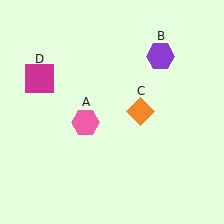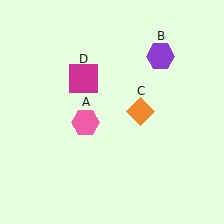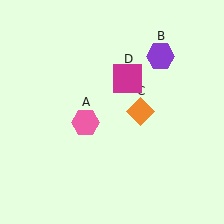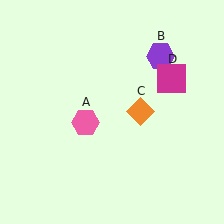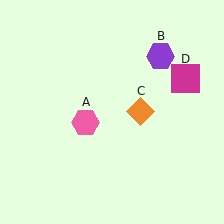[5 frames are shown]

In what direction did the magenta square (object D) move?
The magenta square (object D) moved right.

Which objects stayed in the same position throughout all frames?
Pink hexagon (object A) and purple hexagon (object B) and orange diamond (object C) remained stationary.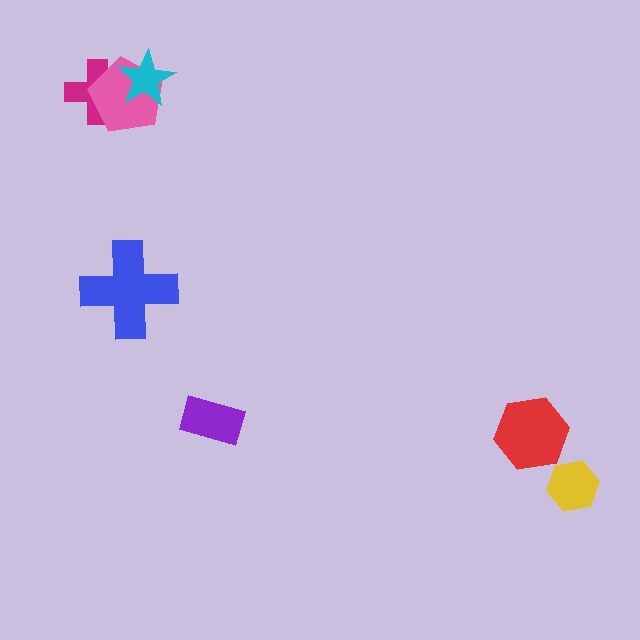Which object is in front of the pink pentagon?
The cyan star is in front of the pink pentagon.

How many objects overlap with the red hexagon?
0 objects overlap with the red hexagon.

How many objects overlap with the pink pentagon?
2 objects overlap with the pink pentagon.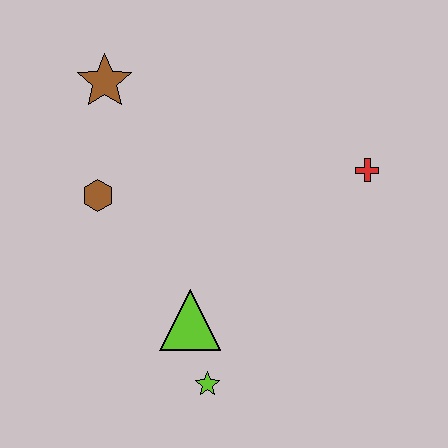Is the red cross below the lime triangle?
No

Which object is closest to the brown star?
The brown hexagon is closest to the brown star.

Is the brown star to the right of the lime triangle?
No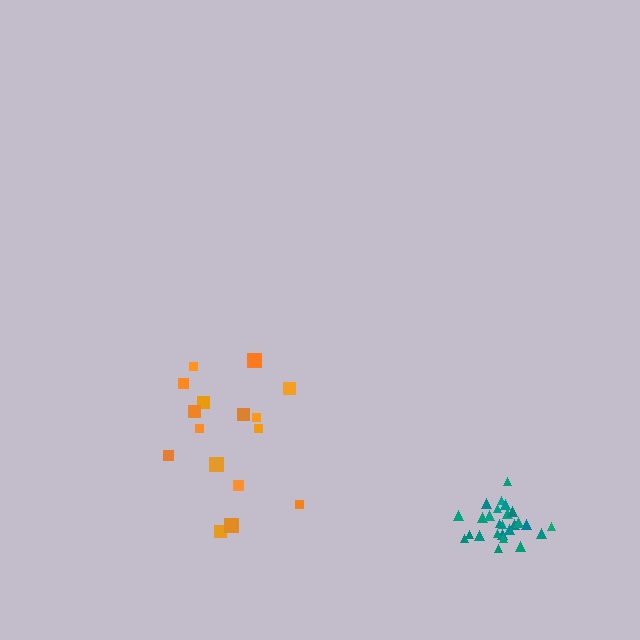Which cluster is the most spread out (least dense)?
Orange.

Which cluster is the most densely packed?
Teal.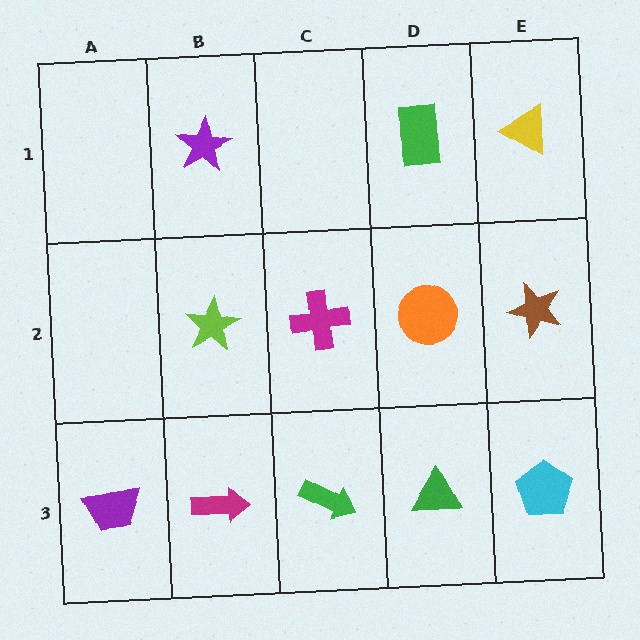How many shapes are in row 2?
4 shapes.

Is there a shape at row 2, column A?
No, that cell is empty.